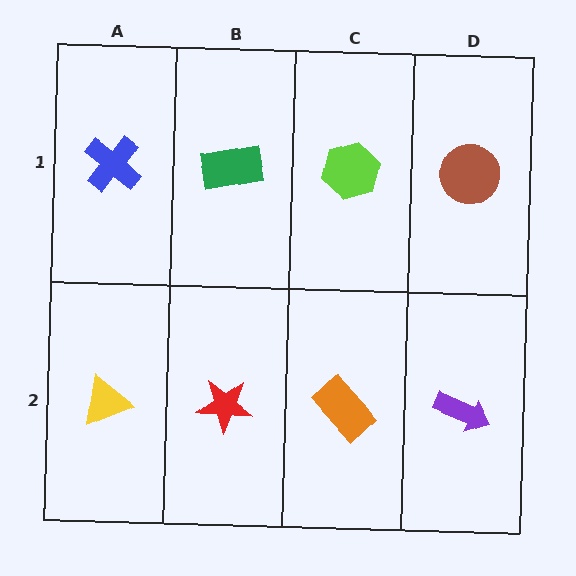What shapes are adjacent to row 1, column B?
A red star (row 2, column B), a blue cross (row 1, column A), a lime hexagon (row 1, column C).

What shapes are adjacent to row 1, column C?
An orange rectangle (row 2, column C), a green rectangle (row 1, column B), a brown circle (row 1, column D).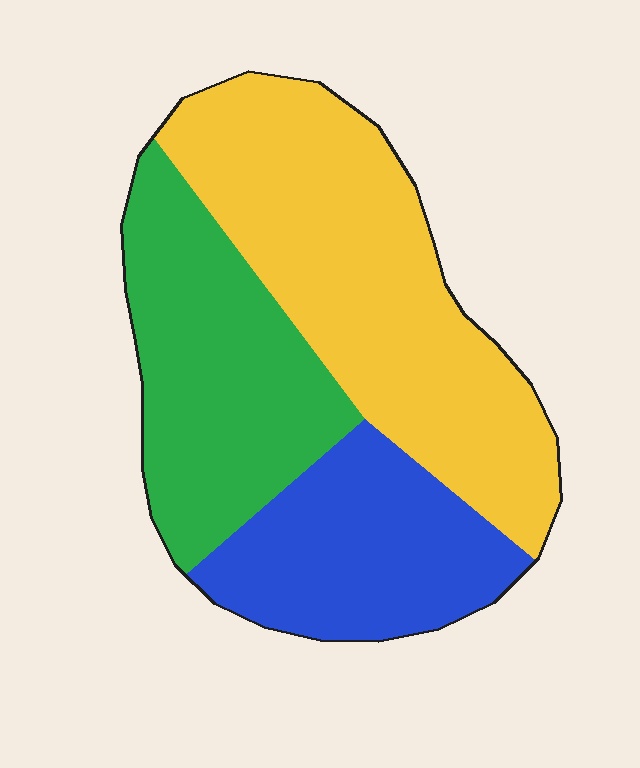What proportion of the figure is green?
Green covers around 30% of the figure.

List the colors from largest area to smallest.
From largest to smallest: yellow, green, blue.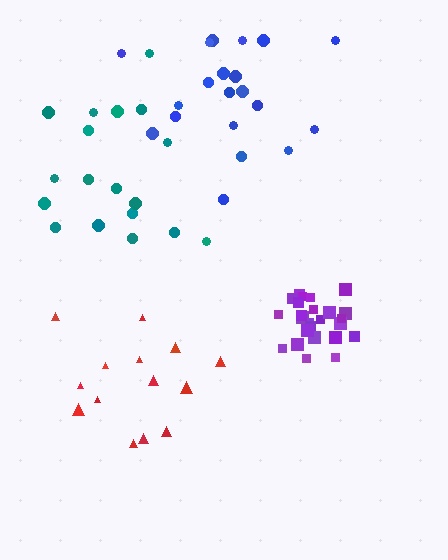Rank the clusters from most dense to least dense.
purple, red, blue, teal.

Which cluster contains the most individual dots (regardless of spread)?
Purple (25).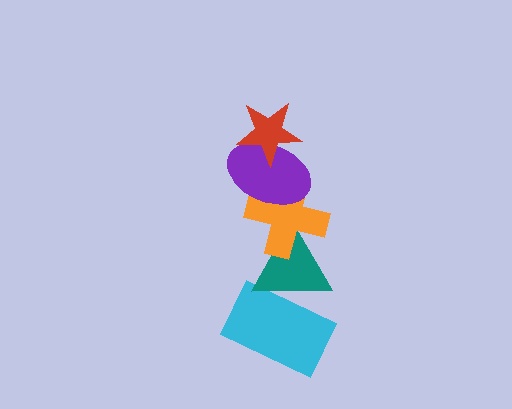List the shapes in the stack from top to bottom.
From top to bottom: the red star, the purple ellipse, the orange cross, the teal triangle, the cyan rectangle.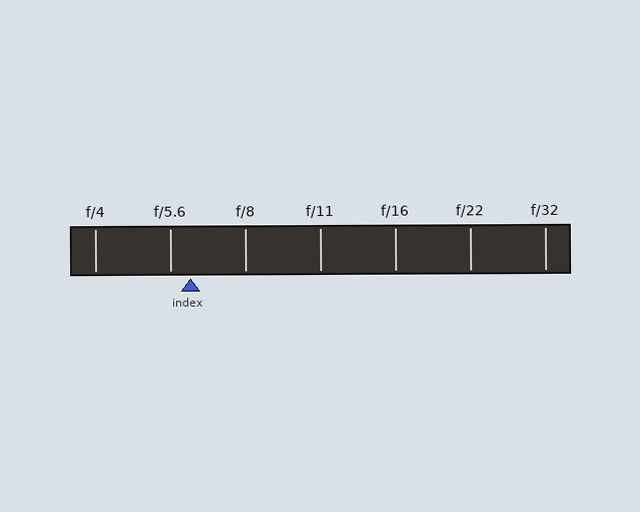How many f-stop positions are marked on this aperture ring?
There are 7 f-stop positions marked.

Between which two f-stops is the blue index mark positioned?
The index mark is between f/5.6 and f/8.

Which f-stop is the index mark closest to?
The index mark is closest to f/5.6.